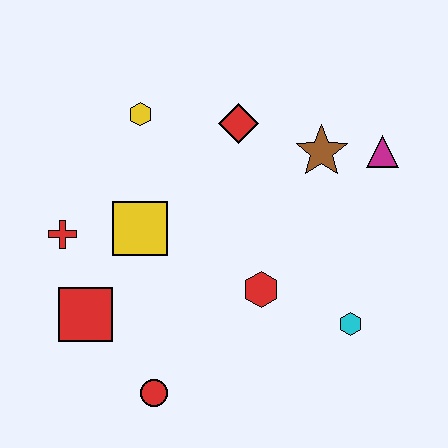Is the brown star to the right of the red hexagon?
Yes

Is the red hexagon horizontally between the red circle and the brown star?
Yes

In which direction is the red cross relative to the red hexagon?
The red cross is to the left of the red hexagon.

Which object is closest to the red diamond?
The brown star is closest to the red diamond.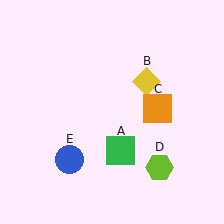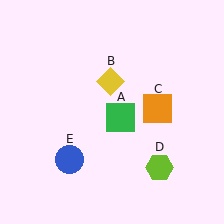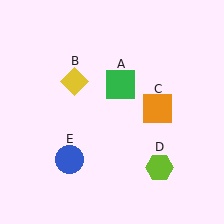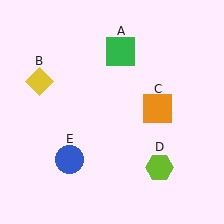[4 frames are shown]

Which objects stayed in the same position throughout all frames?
Orange square (object C) and lime hexagon (object D) and blue circle (object E) remained stationary.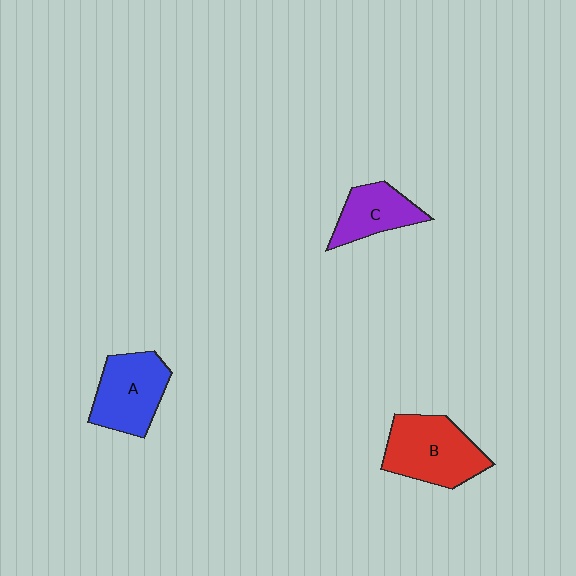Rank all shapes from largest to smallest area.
From largest to smallest: B (red), A (blue), C (purple).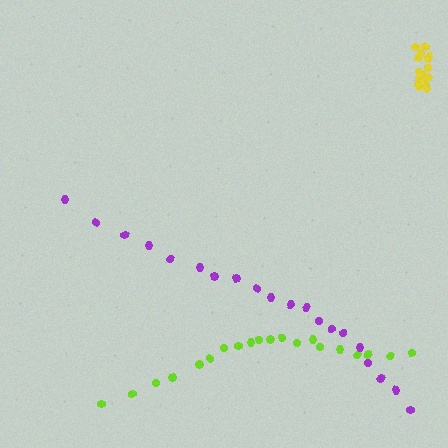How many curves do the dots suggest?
There are 3 distinct paths.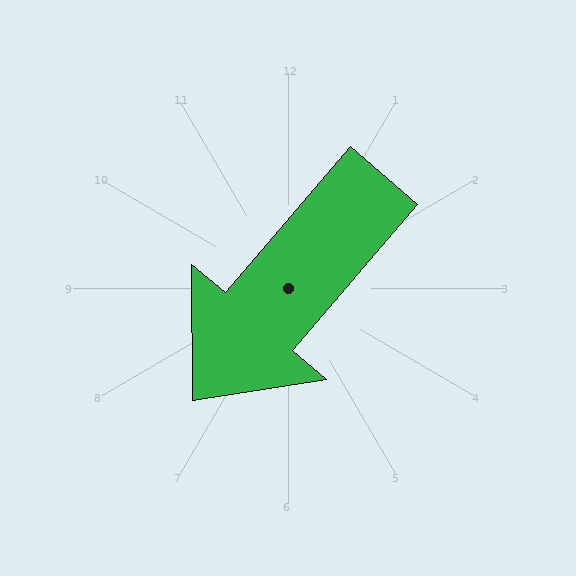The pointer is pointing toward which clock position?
Roughly 7 o'clock.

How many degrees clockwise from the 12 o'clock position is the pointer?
Approximately 220 degrees.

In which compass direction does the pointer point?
Southwest.